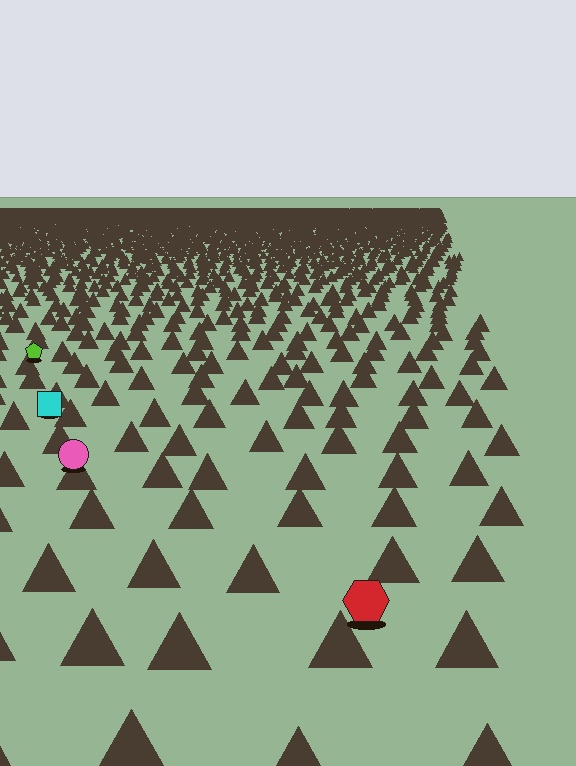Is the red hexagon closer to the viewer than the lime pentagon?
Yes. The red hexagon is closer — you can tell from the texture gradient: the ground texture is coarser near it.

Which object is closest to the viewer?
The red hexagon is closest. The texture marks near it are larger and more spread out.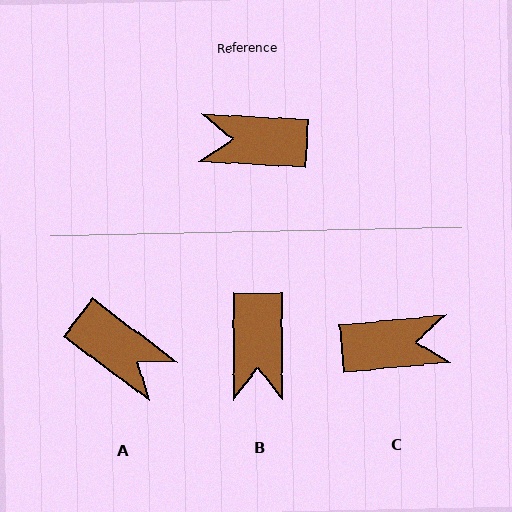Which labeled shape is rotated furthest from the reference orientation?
C, about 171 degrees away.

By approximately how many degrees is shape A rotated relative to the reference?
Approximately 146 degrees counter-clockwise.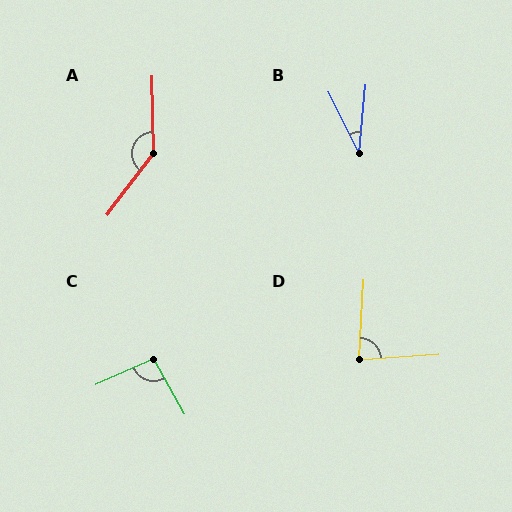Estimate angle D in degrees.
Approximately 83 degrees.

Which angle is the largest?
A, at approximately 141 degrees.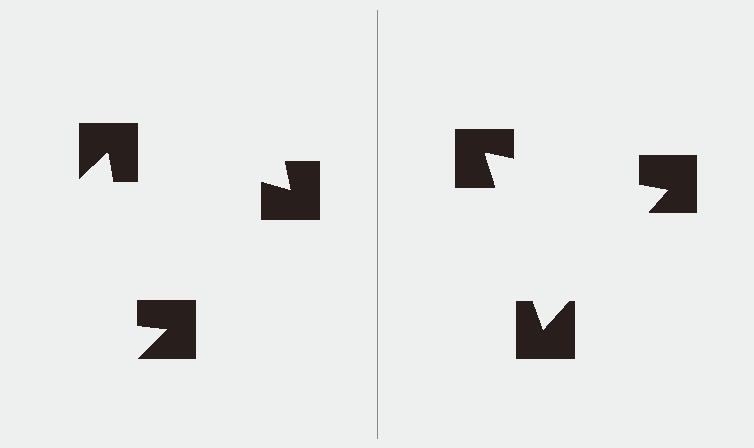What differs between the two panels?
The notched squares are positioned identically on both sides; only the wedge orientations differ. On the right they align to a triangle; on the left they are misaligned.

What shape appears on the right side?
An illusory triangle.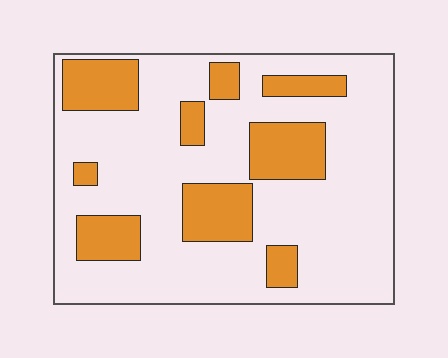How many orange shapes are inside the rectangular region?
9.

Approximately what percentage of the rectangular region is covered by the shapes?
Approximately 25%.